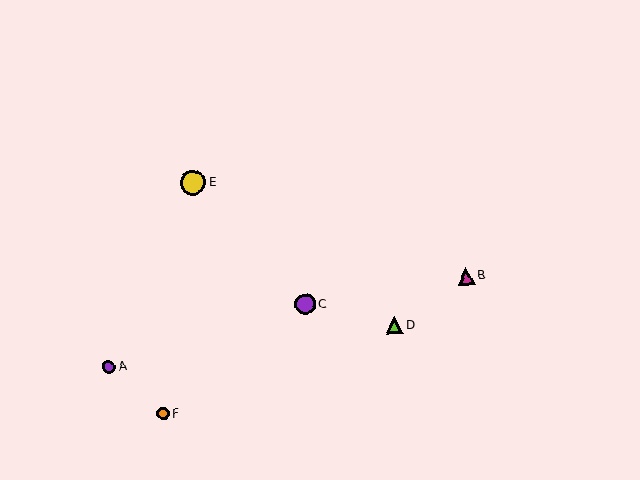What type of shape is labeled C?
Shape C is a purple circle.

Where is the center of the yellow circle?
The center of the yellow circle is at (193, 183).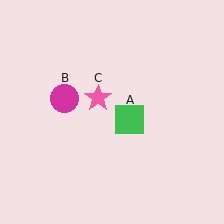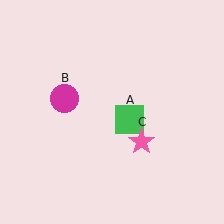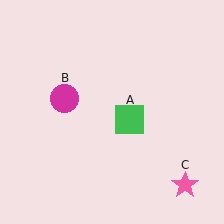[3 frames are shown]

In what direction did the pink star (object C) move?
The pink star (object C) moved down and to the right.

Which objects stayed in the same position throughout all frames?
Green square (object A) and magenta circle (object B) remained stationary.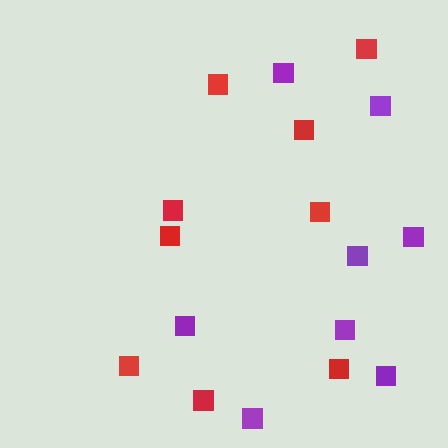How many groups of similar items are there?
There are 2 groups: one group of red squares (9) and one group of purple squares (8).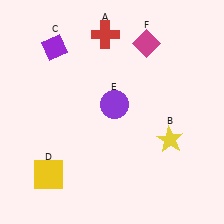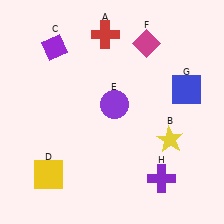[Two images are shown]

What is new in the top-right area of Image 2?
A blue square (G) was added in the top-right area of Image 2.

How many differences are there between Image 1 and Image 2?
There are 2 differences between the two images.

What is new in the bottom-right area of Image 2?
A purple cross (H) was added in the bottom-right area of Image 2.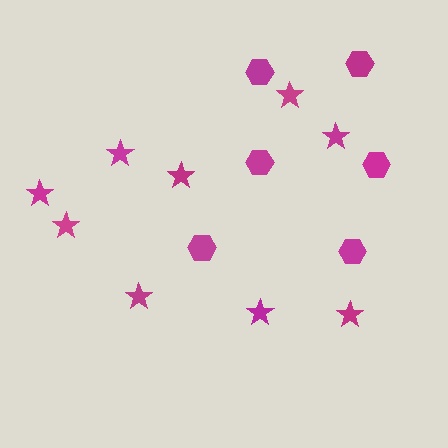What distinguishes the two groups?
There are 2 groups: one group of stars (9) and one group of hexagons (6).